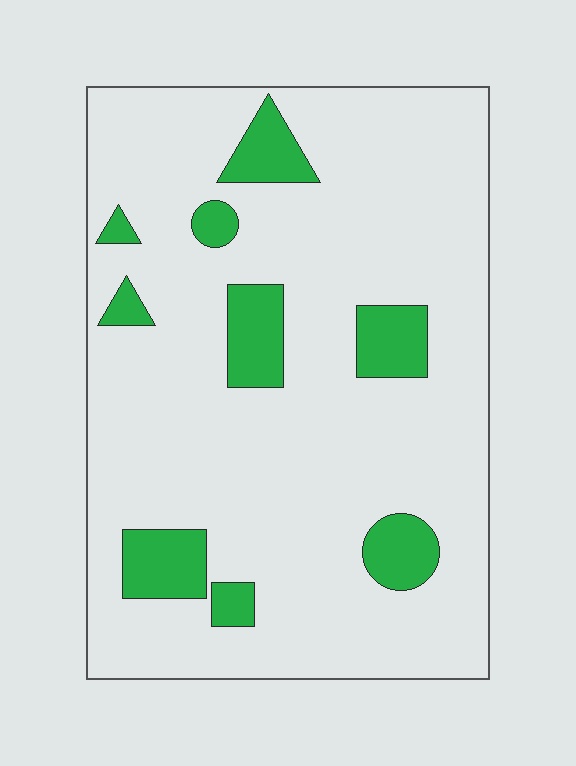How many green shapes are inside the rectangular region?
9.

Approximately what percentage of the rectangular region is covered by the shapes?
Approximately 15%.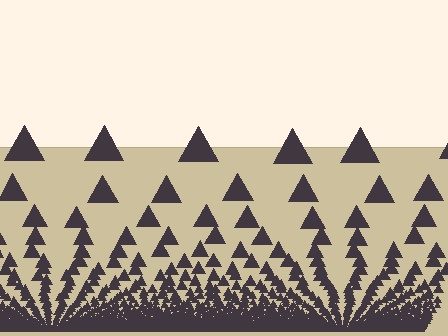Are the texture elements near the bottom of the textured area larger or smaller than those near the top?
Smaller. The gradient is inverted — elements near the bottom are smaller and denser.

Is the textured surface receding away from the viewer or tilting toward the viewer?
The surface appears to tilt toward the viewer. Texture elements get larger and sparser toward the top.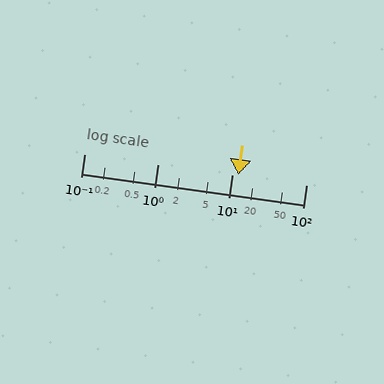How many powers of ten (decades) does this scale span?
The scale spans 3 decades, from 0.1 to 100.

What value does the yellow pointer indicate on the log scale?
The pointer indicates approximately 12.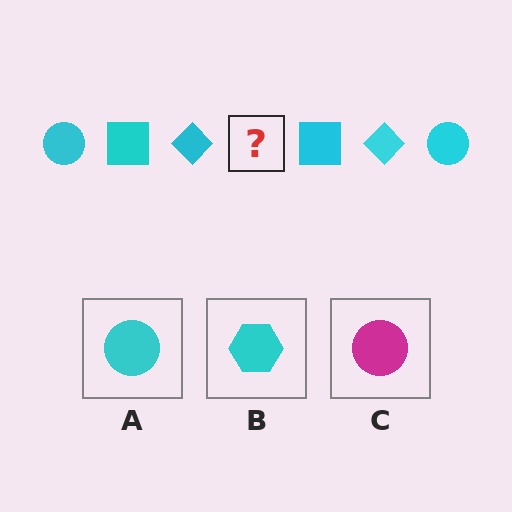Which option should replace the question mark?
Option A.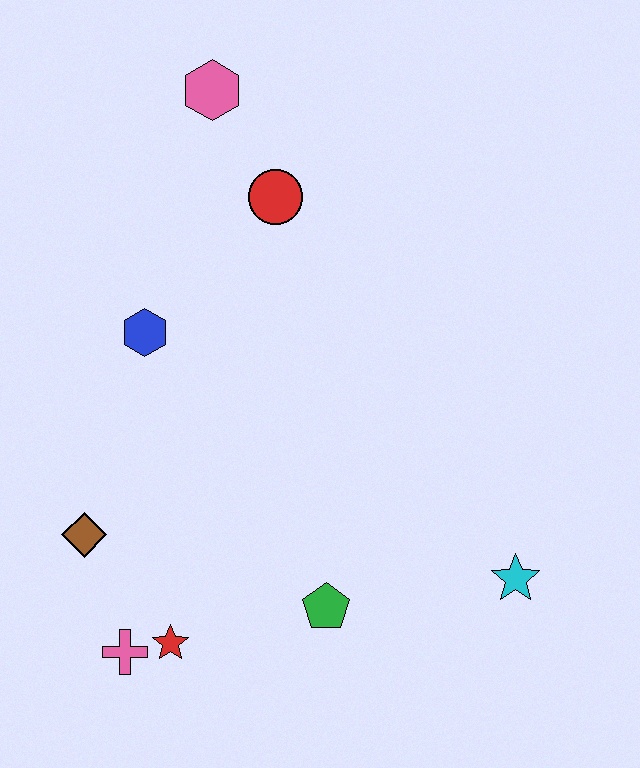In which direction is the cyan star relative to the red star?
The cyan star is to the right of the red star.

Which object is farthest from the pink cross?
The pink hexagon is farthest from the pink cross.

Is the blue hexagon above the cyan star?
Yes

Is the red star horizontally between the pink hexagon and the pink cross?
Yes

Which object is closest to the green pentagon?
The red star is closest to the green pentagon.